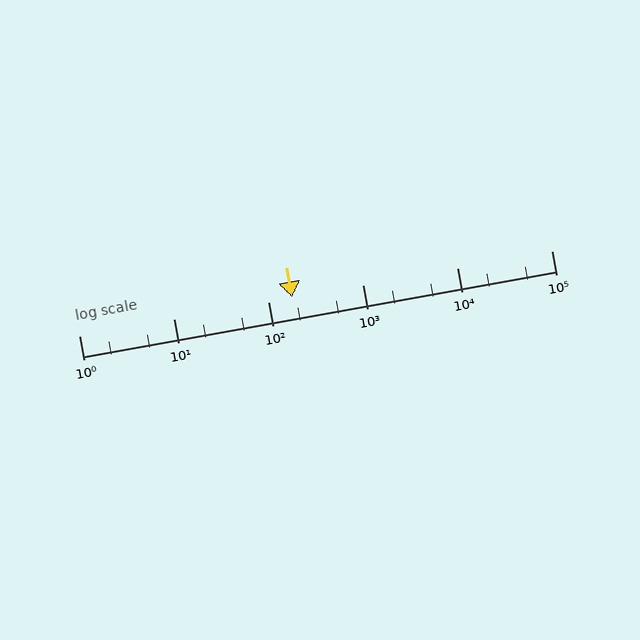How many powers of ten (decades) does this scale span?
The scale spans 5 decades, from 1 to 100000.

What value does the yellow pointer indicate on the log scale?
The pointer indicates approximately 180.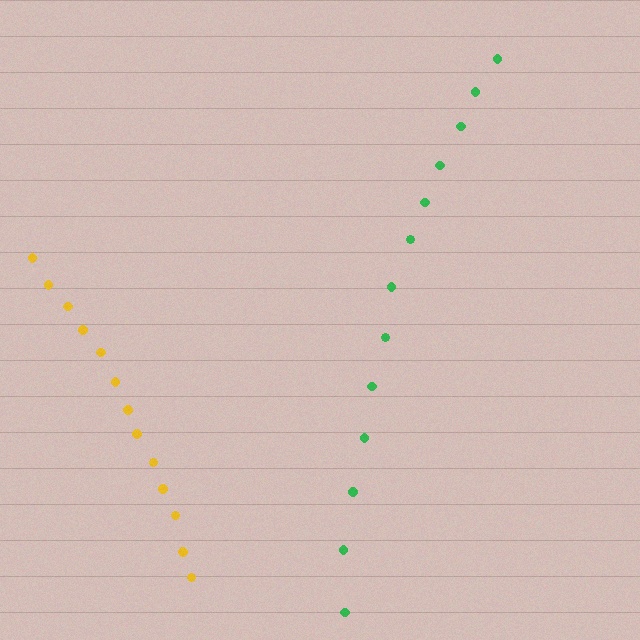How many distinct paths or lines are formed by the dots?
There are 2 distinct paths.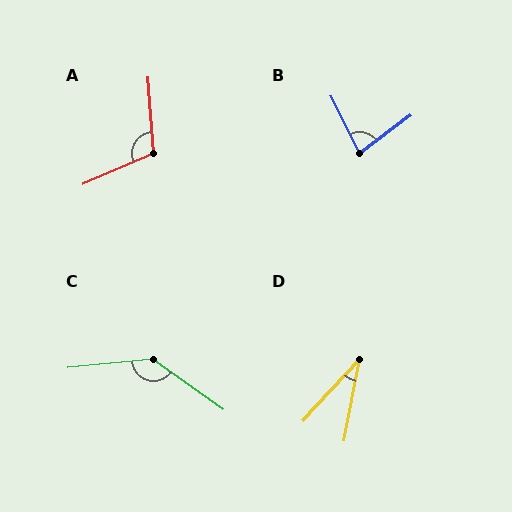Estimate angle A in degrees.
Approximately 109 degrees.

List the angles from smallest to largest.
D (32°), B (80°), A (109°), C (139°).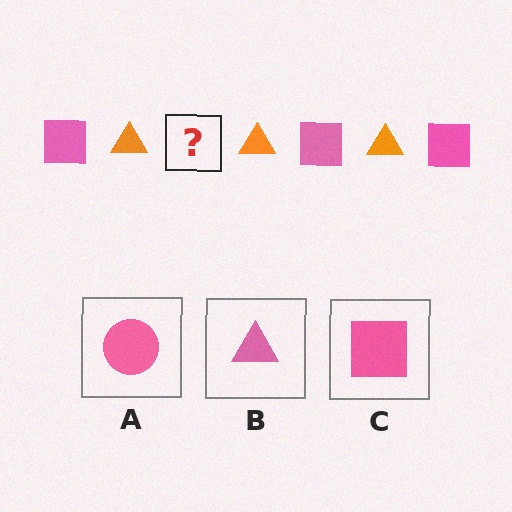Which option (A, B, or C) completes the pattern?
C.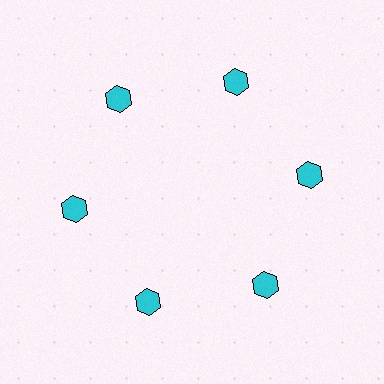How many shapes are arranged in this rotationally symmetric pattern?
There are 6 shapes, arranged in 6 groups of 1.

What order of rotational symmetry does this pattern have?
This pattern has 6-fold rotational symmetry.